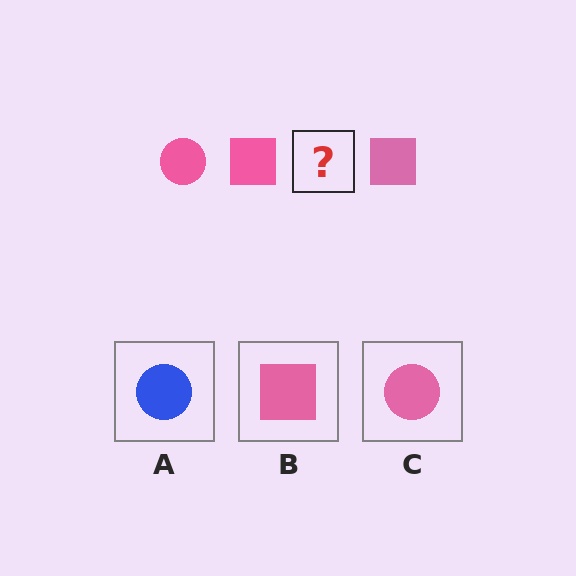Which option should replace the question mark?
Option C.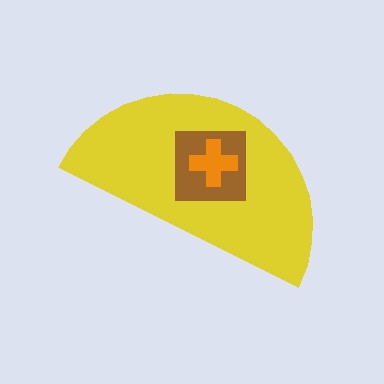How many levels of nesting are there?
3.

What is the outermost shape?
The yellow semicircle.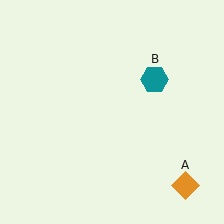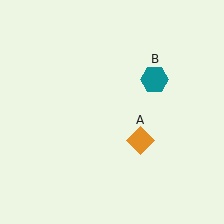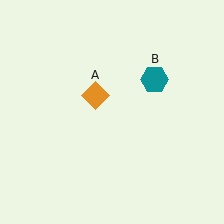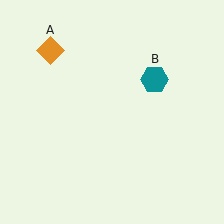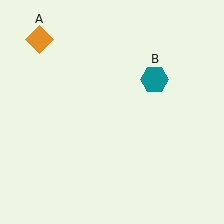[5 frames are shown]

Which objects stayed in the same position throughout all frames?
Teal hexagon (object B) remained stationary.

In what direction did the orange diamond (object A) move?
The orange diamond (object A) moved up and to the left.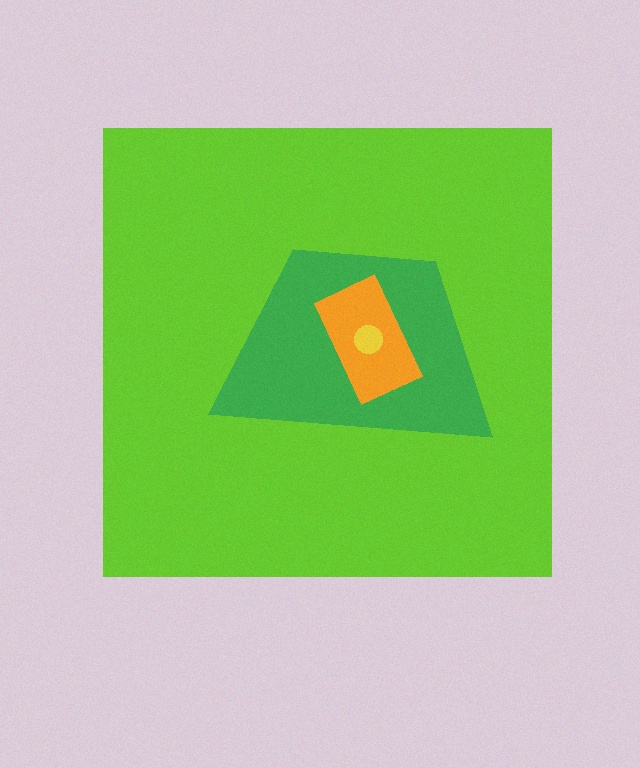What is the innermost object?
The yellow circle.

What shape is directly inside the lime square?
The green trapezoid.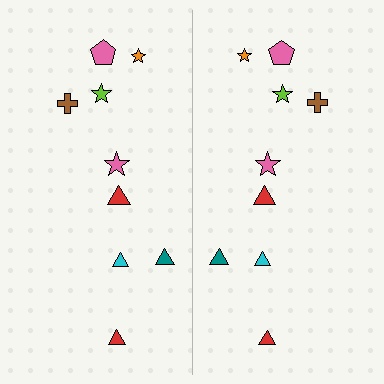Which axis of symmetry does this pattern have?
The pattern has a vertical axis of symmetry running through the center of the image.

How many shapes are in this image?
There are 18 shapes in this image.